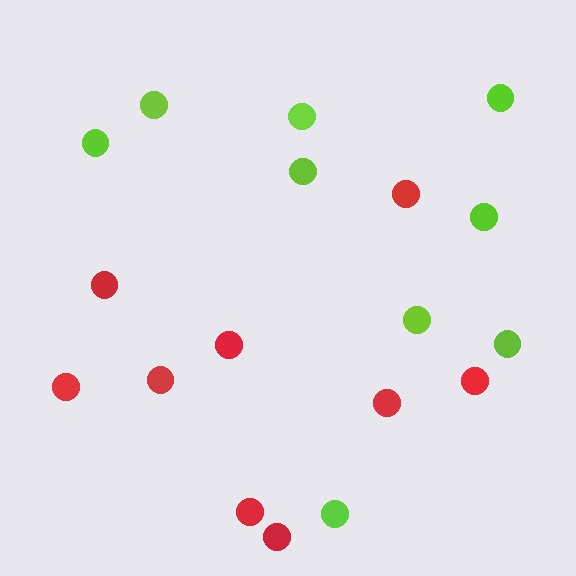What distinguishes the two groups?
There are 2 groups: one group of red circles (9) and one group of lime circles (9).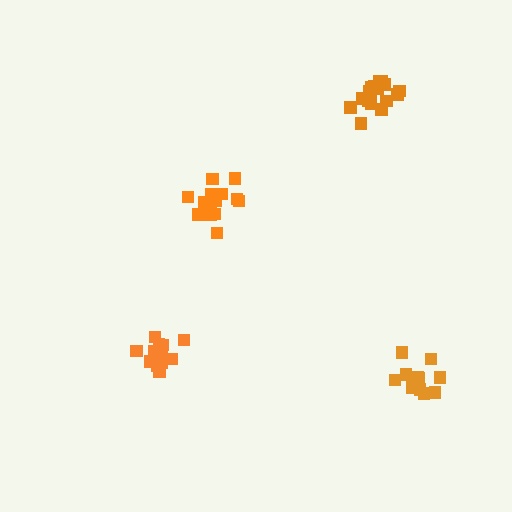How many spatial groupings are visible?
There are 4 spatial groupings.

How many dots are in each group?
Group 1: 14 dots, Group 2: 13 dots, Group 3: 18 dots, Group 4: 18 dots (63 total).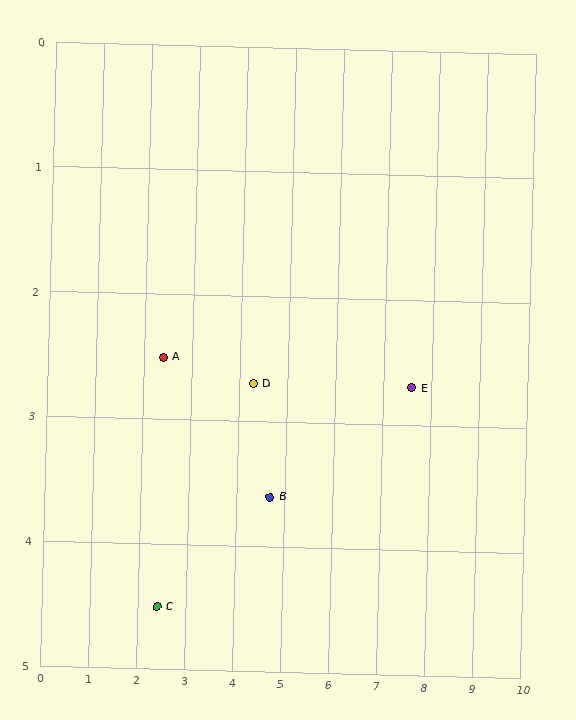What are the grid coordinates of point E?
Point E is at approximately (7.6, 2.7).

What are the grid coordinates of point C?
Point C is at approximately (2.4, 4.5).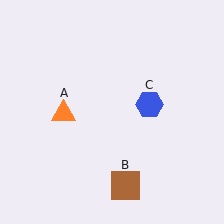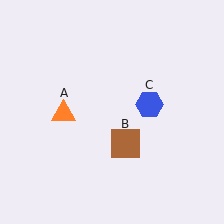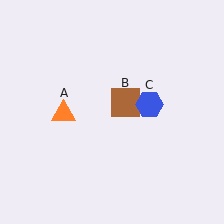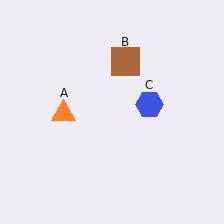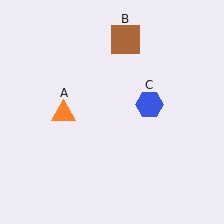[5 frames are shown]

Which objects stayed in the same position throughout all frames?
Orange triangle (object A) and blue hexagon (object C) remained stationary.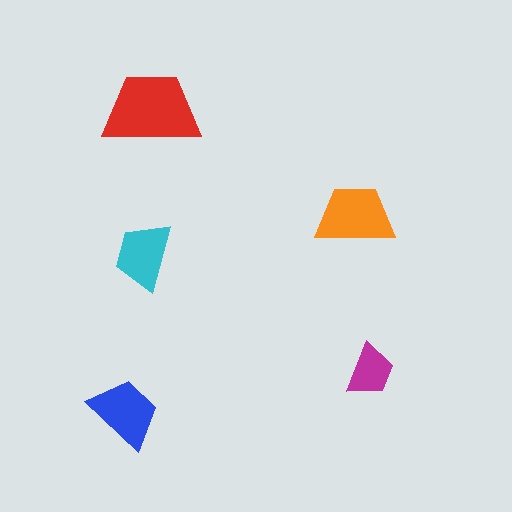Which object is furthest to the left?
The blue trapezoid is leftmost.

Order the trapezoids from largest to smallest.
the red one, the orange one, the blue one, the cyan one, the magenta one.